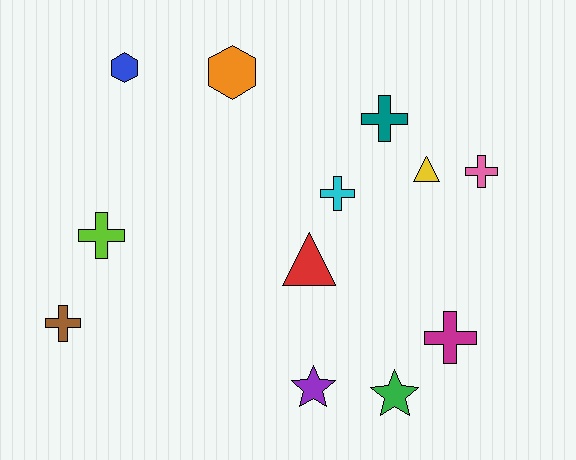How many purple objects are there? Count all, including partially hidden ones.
There is 1 purple object.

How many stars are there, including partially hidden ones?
There are 2 stars.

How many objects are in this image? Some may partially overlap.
There are 12 objects.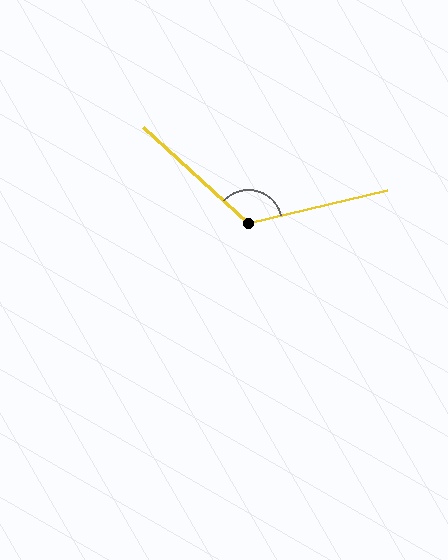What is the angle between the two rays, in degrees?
Approximately 124 degrees.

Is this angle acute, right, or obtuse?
It is obtuse.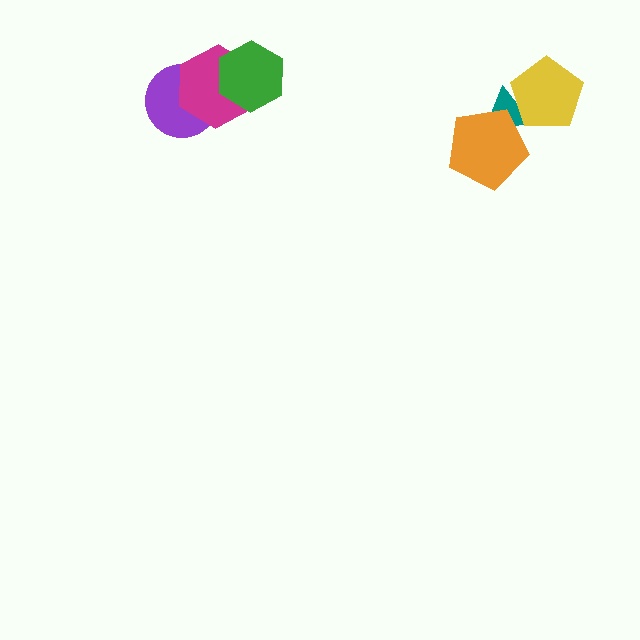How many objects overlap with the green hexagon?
1 object overlaps with the green hexagon.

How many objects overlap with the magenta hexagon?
2 objects overlap with the magenta hexagon.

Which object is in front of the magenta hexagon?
The green hexagon is in front of the magenta hexagon.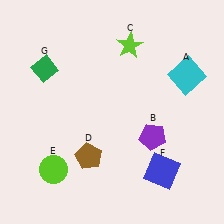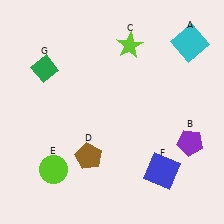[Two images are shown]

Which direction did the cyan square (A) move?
The cyan square (A) moved up.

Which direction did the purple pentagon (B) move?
The purple pentagon (B) moved right.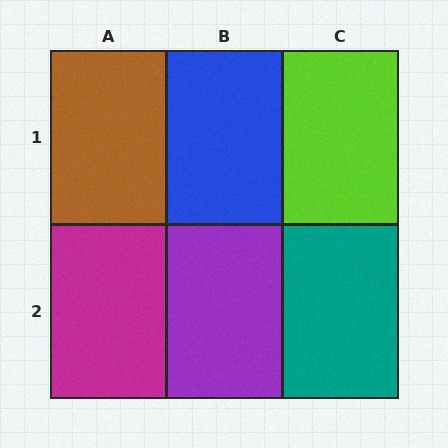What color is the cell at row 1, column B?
Blue.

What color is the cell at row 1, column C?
Lime.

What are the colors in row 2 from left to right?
Magenta, purple, teal.